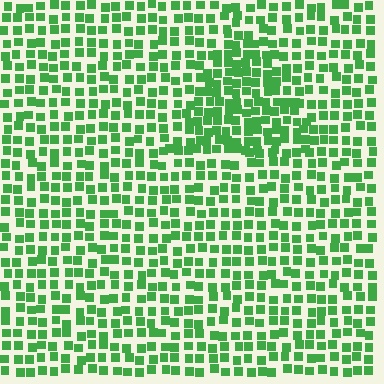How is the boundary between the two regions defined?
The boundary is defined by a change in element density (approximately 1.6x ratio). All elements are the same color, size, and shape.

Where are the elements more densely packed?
The elements are more densely packed inside the triangle boundary.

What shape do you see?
I see a triangle.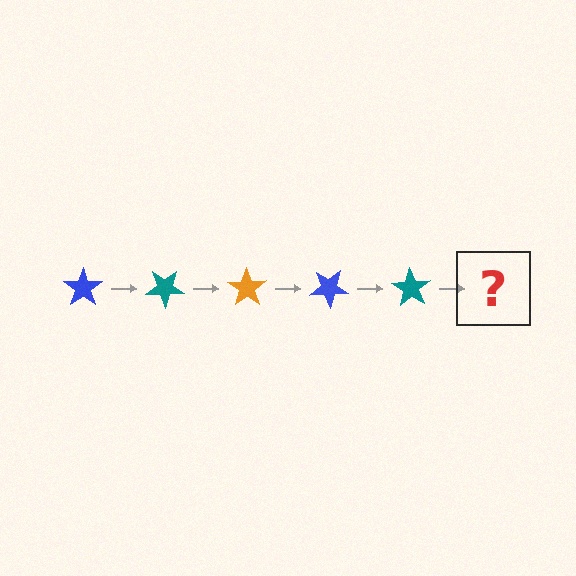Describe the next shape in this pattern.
It should be an orange star, rotated 175 degrees from the start.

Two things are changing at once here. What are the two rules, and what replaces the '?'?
The two rules are that it rotates 35 degrees each step and the color cycles through blue, teal, and orange. The '?' should be an orange star, rotated 175 degrees from the start.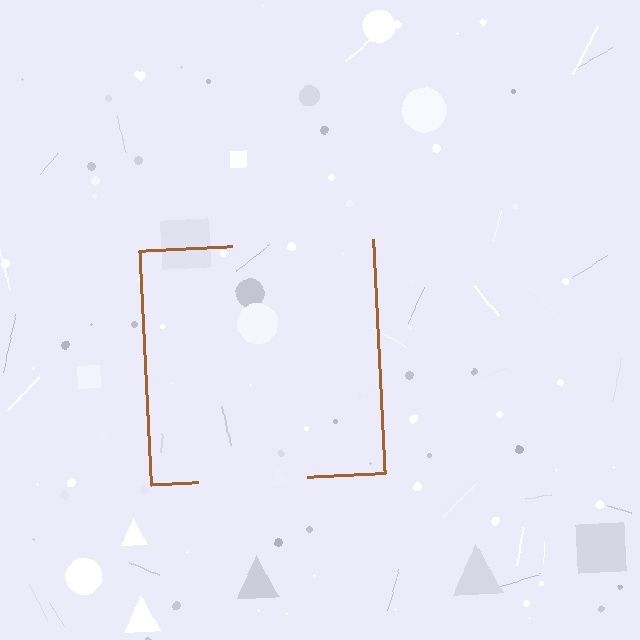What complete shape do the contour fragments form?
The contour fragments form a square.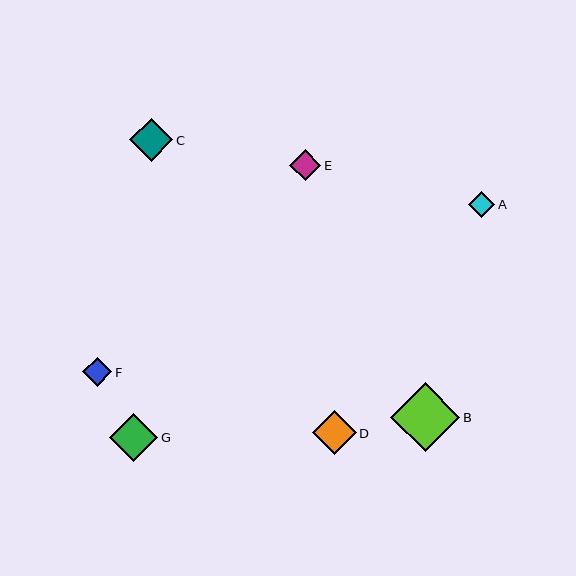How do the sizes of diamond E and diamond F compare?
Diamond E and diamond F are approximately the same size.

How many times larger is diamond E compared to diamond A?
Diamond E is approximately 1.2 times the size of diamond A.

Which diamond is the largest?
Diamond B is the largest with a size of approximately 69 pixels.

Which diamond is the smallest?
Diamond A is the smallest with a size of approximately 26 pixels.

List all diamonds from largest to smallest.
From largest to smallest: B, G, D, C, E, F, A.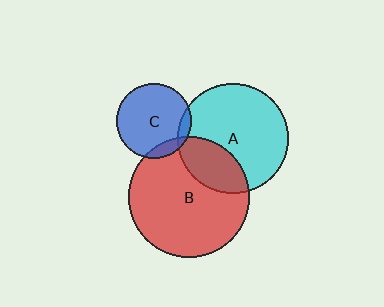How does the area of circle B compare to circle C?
Approximately 2.6 times.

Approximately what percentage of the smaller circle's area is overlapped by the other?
Approximately 10%.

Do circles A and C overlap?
Yes.